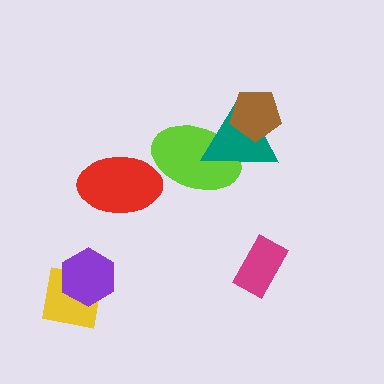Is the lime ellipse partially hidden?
Yes, it is partially covered by another shape.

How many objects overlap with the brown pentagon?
1 object overlaps with the brown pentagon.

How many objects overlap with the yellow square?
1 object overlaps with the yellow square.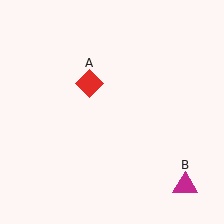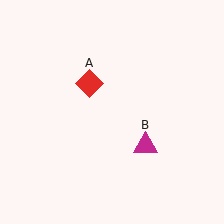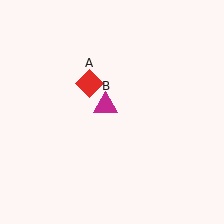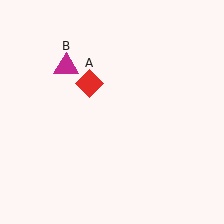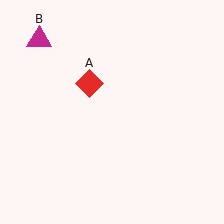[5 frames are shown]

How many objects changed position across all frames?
1 object changed position: magenta triangle (object B).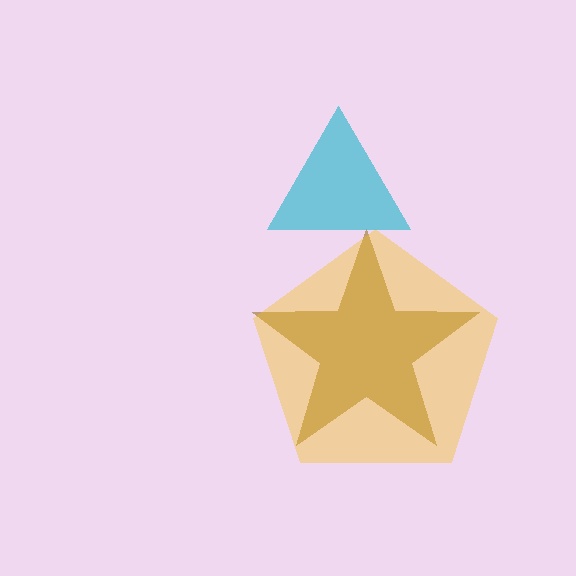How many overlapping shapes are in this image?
There are 3 overlapping shapes in the image.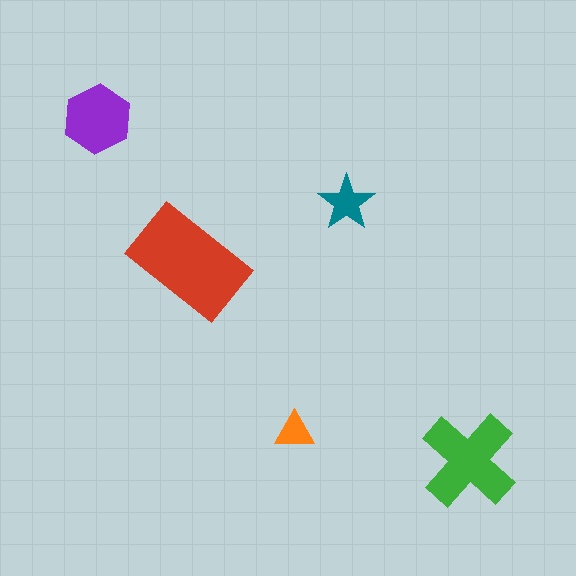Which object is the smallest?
The orange triangle.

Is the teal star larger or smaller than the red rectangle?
Smaller.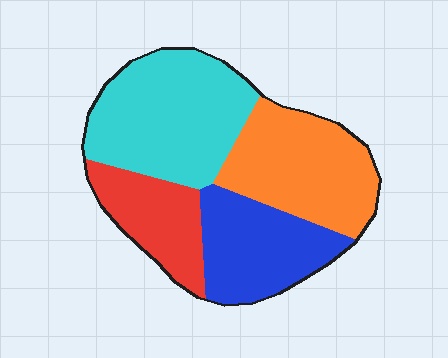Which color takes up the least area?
Red, at roughly 15%.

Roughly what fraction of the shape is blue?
Blue takes up about one fifth (1/5) of the shape.